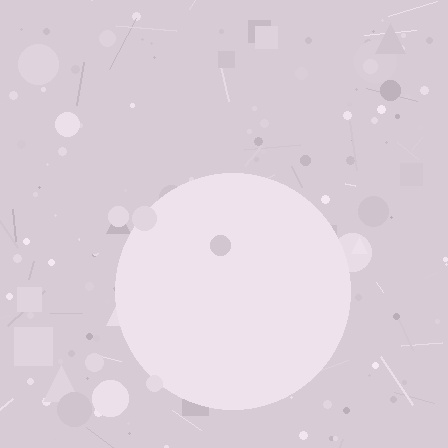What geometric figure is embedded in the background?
A circle is embedded in the background.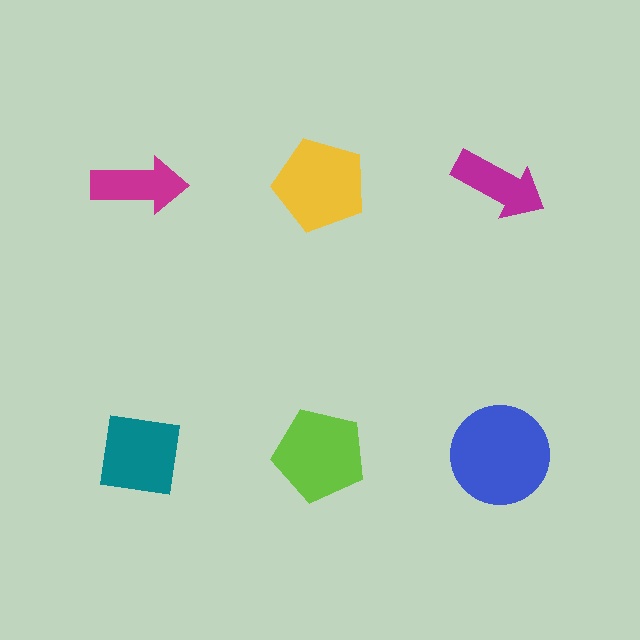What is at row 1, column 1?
A magenta arrow.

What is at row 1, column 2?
A yellow pentagon.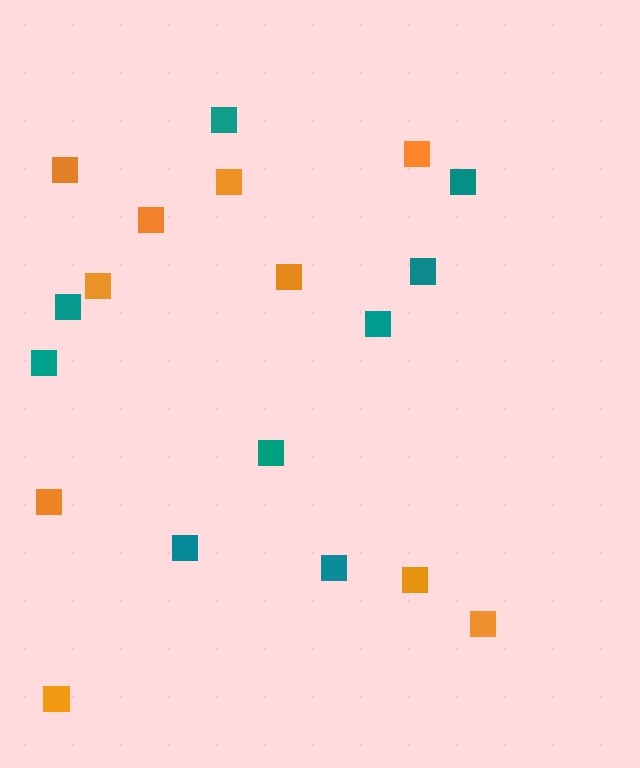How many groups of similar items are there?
There are 2 groups: one group of orange squares (10) and one group of teal squares (9).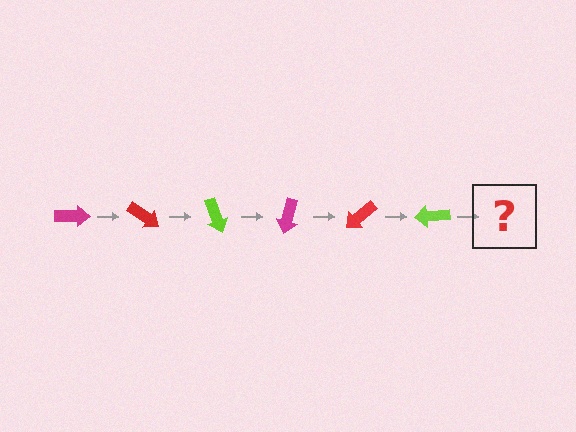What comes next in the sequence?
The next element should be a magenta arrow, rotated 210 degrees from the start.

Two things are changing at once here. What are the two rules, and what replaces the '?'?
The two rules are that it rotates 35 degrees each step and the color cycles through magenta, red, and lime. The '?' should be a magenta arrow, rotated 210 degrees from the start.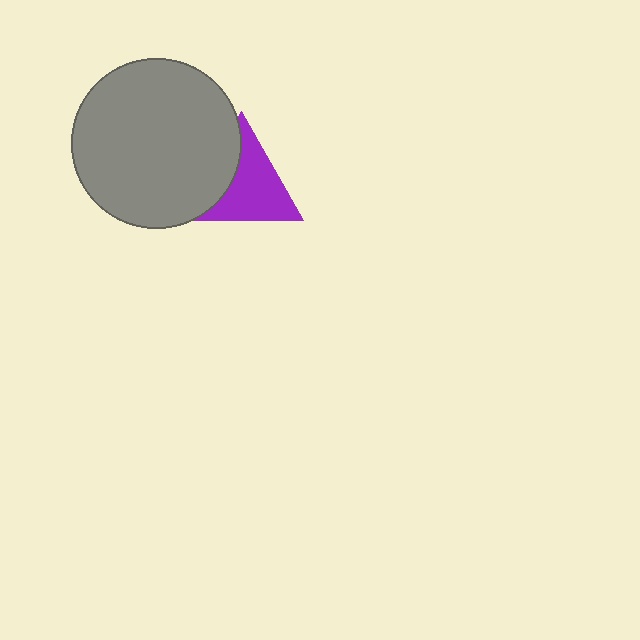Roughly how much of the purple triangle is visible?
Most of it is visible (roughly 65%).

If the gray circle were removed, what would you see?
You would see the complete purple triangle.